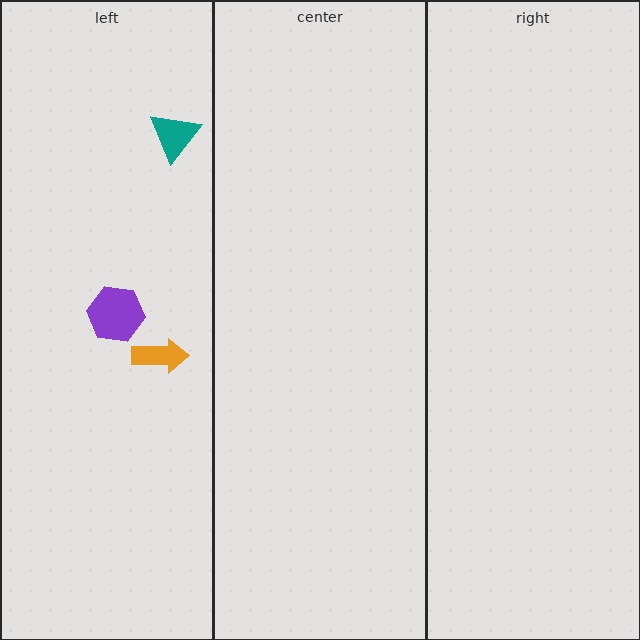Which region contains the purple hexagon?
The left region.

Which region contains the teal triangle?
The left region.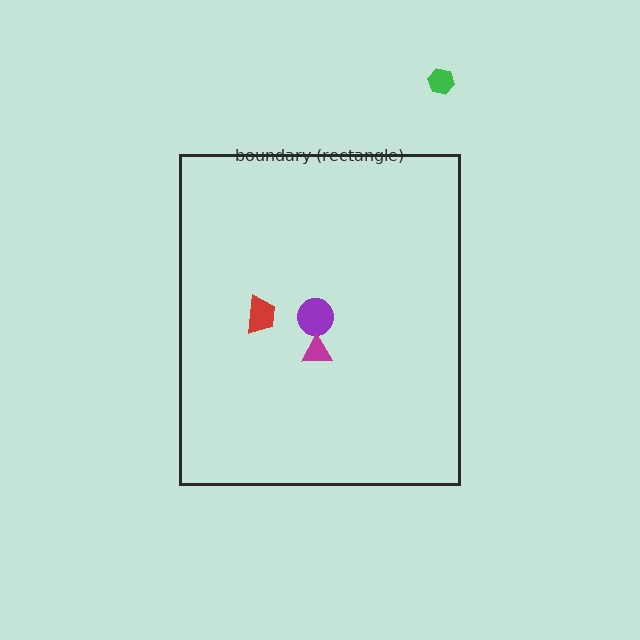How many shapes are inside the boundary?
3 inside, 1 outside.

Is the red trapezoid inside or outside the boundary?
Inside.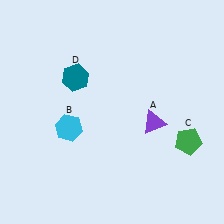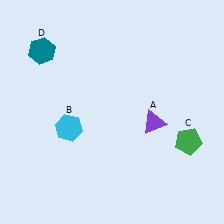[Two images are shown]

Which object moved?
The teal hexagon (D) moved left.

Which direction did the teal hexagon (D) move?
The teal hexagon (D) moved left.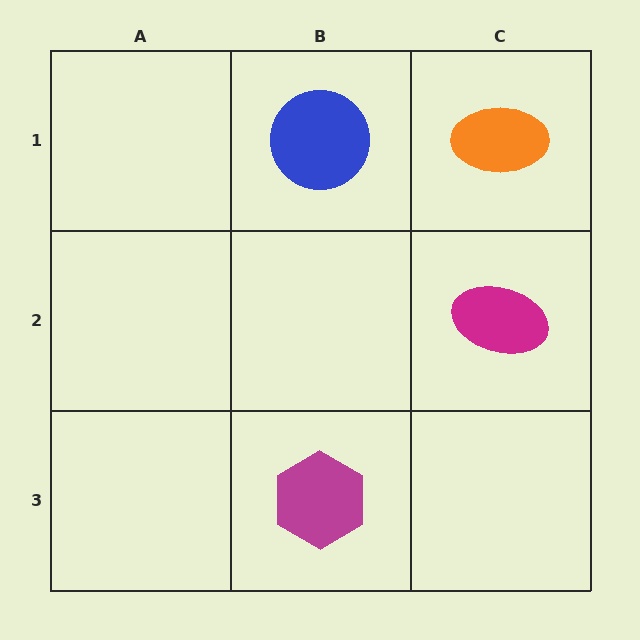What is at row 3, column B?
A magenta hexagon.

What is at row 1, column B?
A blue circle.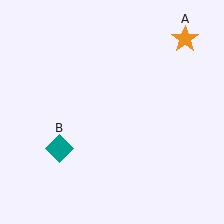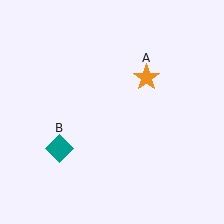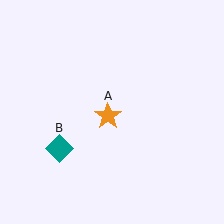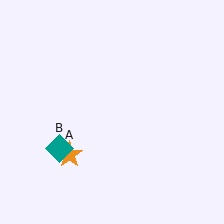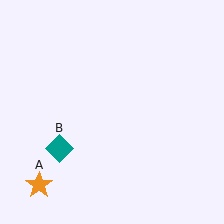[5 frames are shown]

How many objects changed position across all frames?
1 object changed position: orange star (object A).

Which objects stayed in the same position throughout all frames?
Teal diamond (object B) remained stationary.